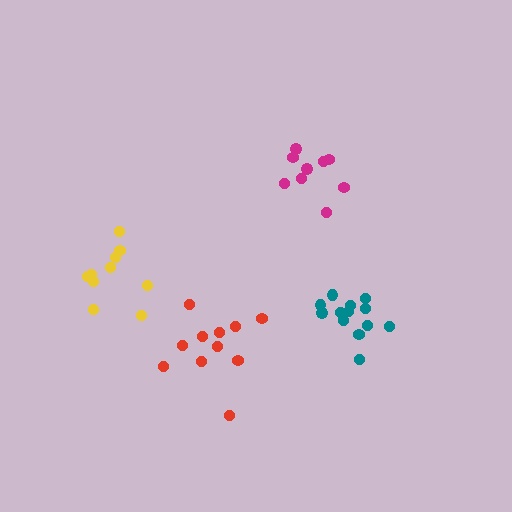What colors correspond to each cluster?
The clusters are colored: magenta, yellow, red, teal.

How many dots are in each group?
Group 1: 9 dots, Group 2: 10 dots, Group 3: 11 dots, Group 4: 13 dots (43 total).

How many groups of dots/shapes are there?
There are 4 groups.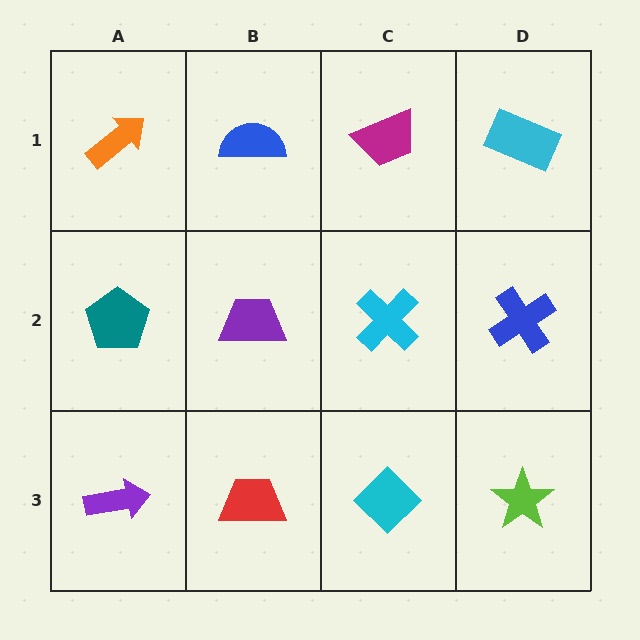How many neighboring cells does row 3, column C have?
3.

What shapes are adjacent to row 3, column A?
A teal pentagon (row 2, column A), a red trapezoid (row 3, column B).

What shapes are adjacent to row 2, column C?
A magenta trapezoid (row 1, column C), a cyan diamond (row 3, column C), a purple trapezoid (row 2, column B), a blue cross (row 2, column D).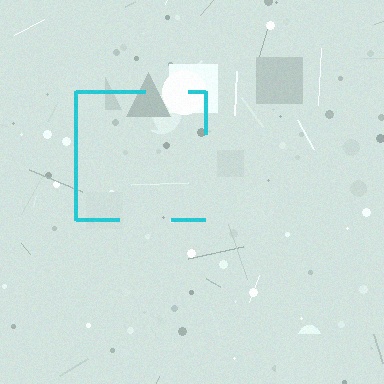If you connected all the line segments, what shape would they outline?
They would outline a square.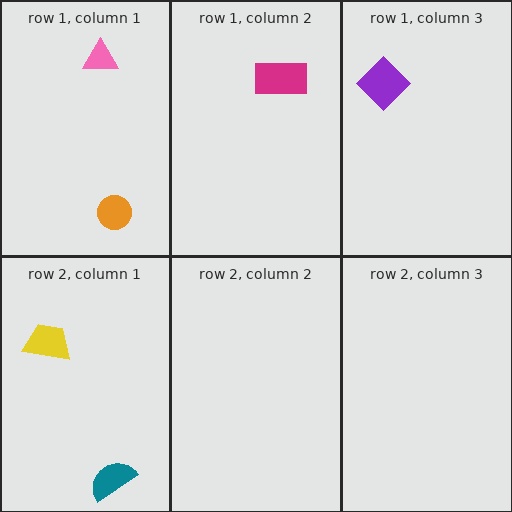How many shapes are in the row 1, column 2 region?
1.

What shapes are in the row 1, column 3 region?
The purple diamond.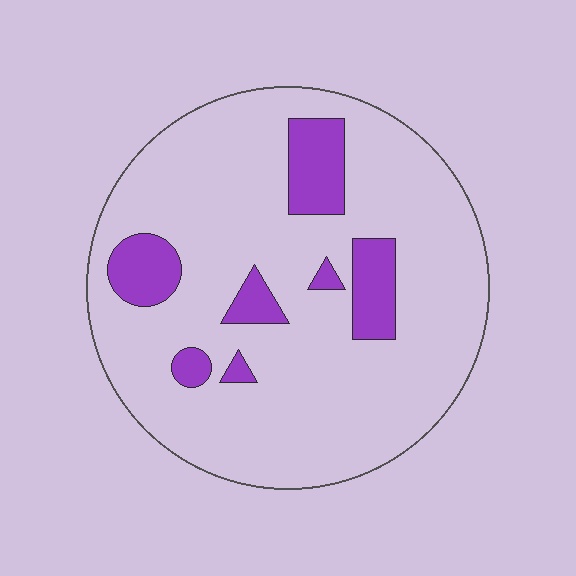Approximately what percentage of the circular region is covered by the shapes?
Approximately 15%.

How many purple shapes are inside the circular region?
7.